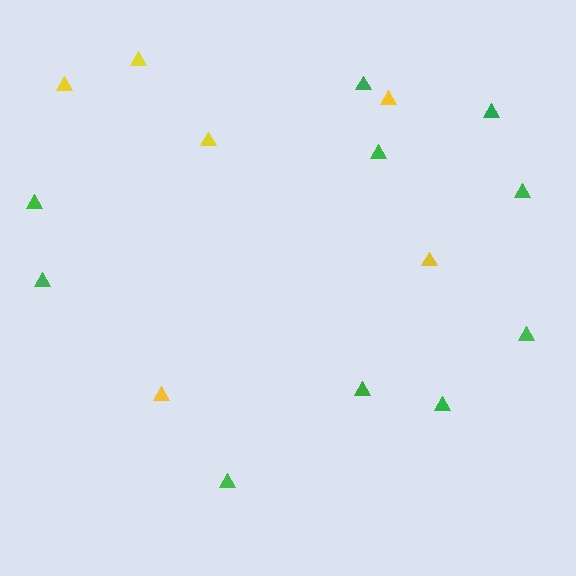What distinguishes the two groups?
There are 2 groups: one group of yellow triangles (6) and one group of green triangles (10).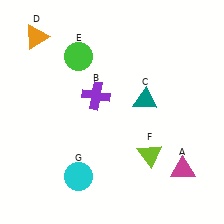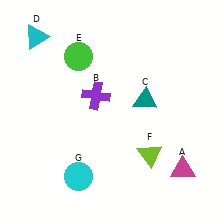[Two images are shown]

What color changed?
The triangle (D) changed from orange in Image 1 to cyan in Image 2.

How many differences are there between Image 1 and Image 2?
There is 1 difference between the two images.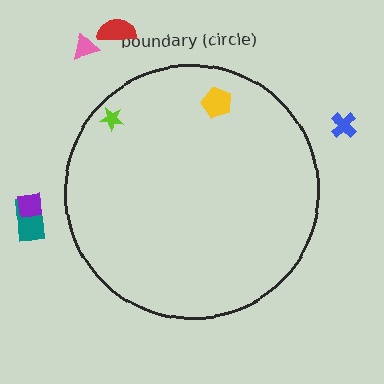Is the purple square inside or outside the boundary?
Outside.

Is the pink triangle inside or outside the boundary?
Outside.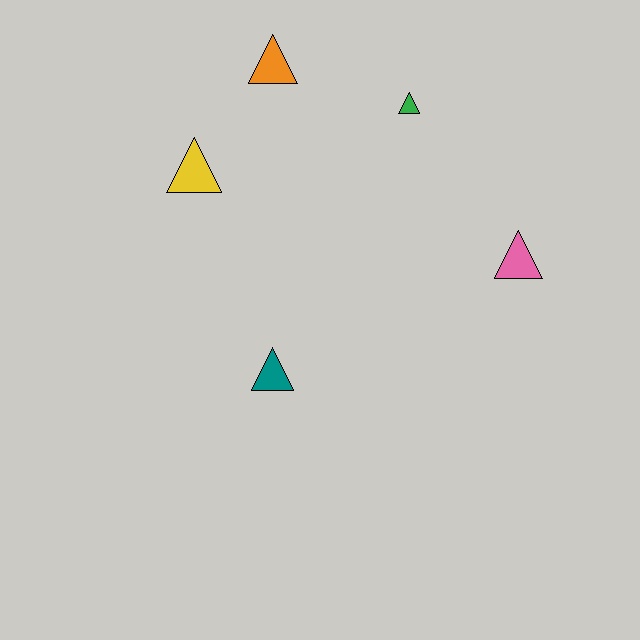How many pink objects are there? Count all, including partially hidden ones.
There is 1 pink object.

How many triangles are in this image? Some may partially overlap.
There are 5 triangles.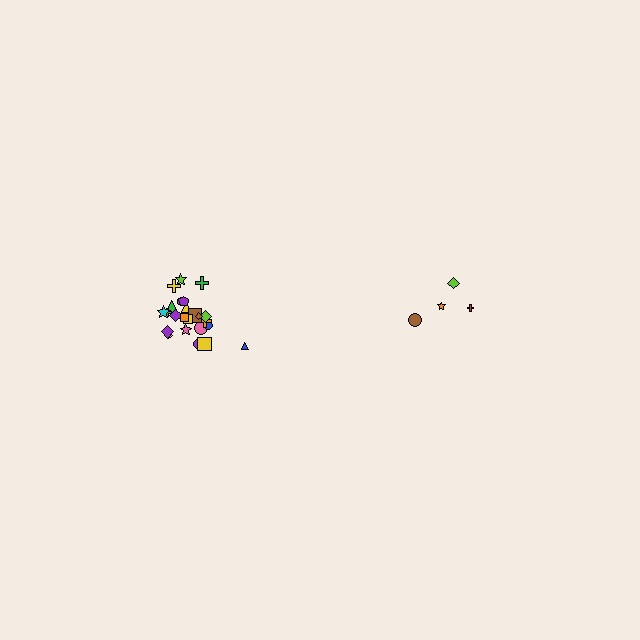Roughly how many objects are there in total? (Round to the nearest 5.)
Roughly 30 objects in total.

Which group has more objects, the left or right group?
The left group.